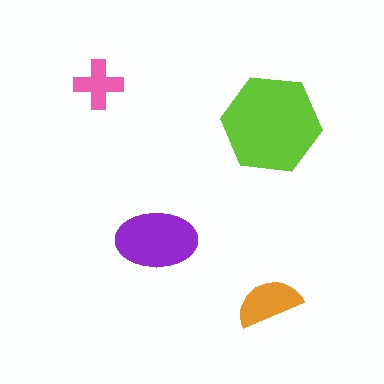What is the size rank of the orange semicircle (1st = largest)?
3rd.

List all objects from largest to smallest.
The lime hexagon, the purple ellipse, the orange semicircle, the pink cross.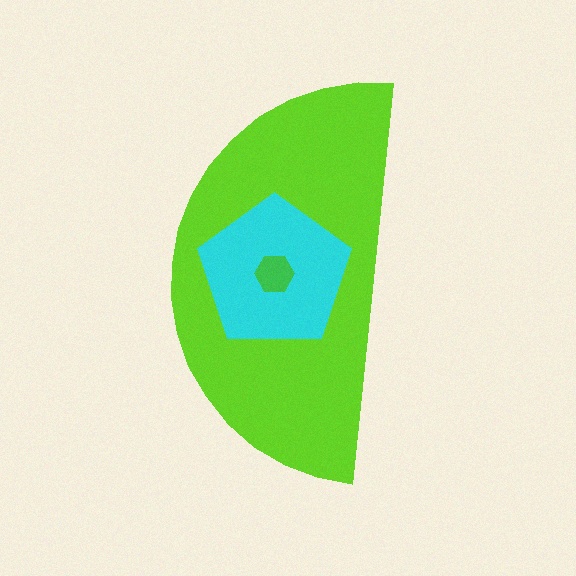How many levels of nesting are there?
3.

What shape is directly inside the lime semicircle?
The cyan pentagon.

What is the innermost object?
The green hexagon.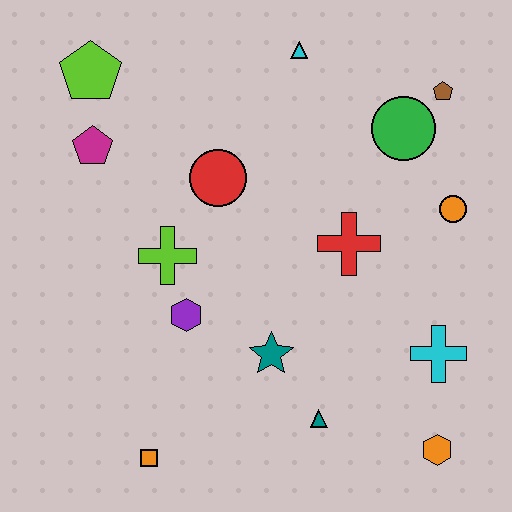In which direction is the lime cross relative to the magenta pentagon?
The lime cross is below the magenta pentagon.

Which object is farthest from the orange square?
The brown pentagon is farthest from the orange square.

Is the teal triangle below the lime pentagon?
Yes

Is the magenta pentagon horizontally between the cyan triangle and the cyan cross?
No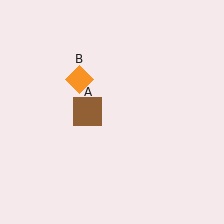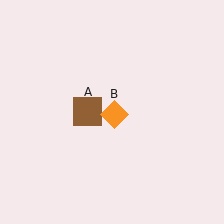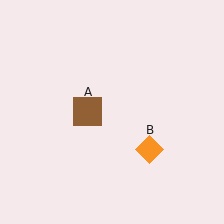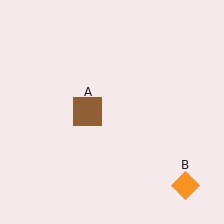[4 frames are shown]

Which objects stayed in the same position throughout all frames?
Brown square (object A) remained stationary.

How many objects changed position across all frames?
1 object changed position: orange diamond (object B).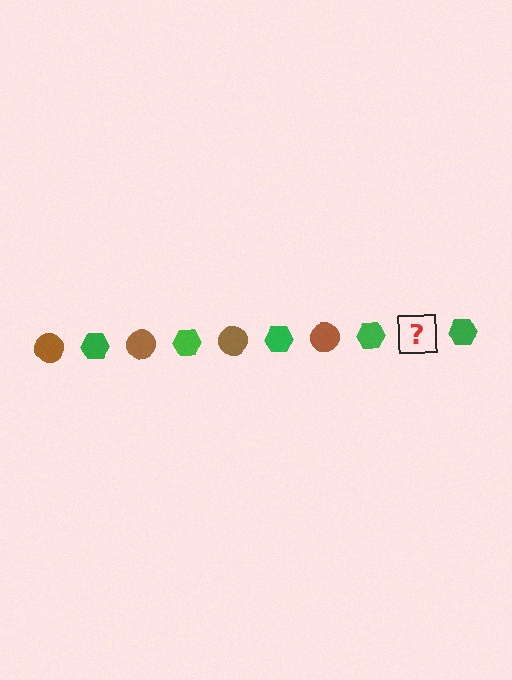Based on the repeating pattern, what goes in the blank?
The blank should be a brown circle.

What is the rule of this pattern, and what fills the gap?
The rule is that the pattern alternates between brown circle and green hexagon. The gap should be filled with a brown circle.